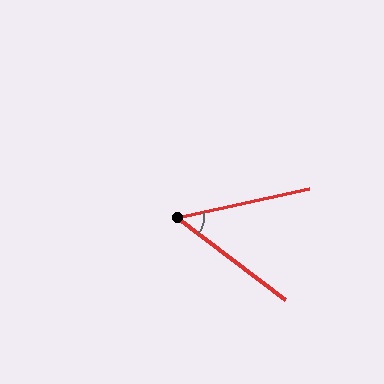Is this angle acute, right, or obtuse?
It is acute.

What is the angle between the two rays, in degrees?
Approximately 50 degrees.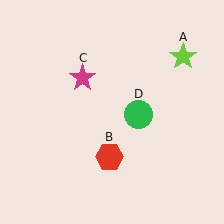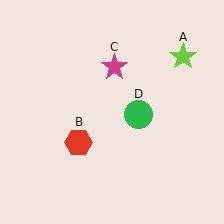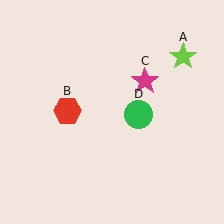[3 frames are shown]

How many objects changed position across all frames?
2 objects changed position: red hexagon (object B), magenta star (object C).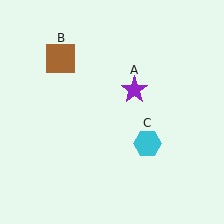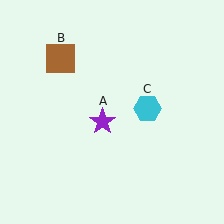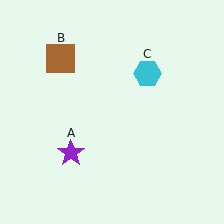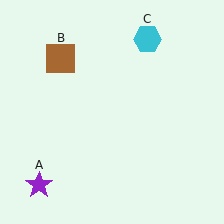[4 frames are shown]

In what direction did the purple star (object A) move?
The purple star (object A) moved down and to the left.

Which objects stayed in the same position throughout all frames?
Brown square (object B) remained stationary.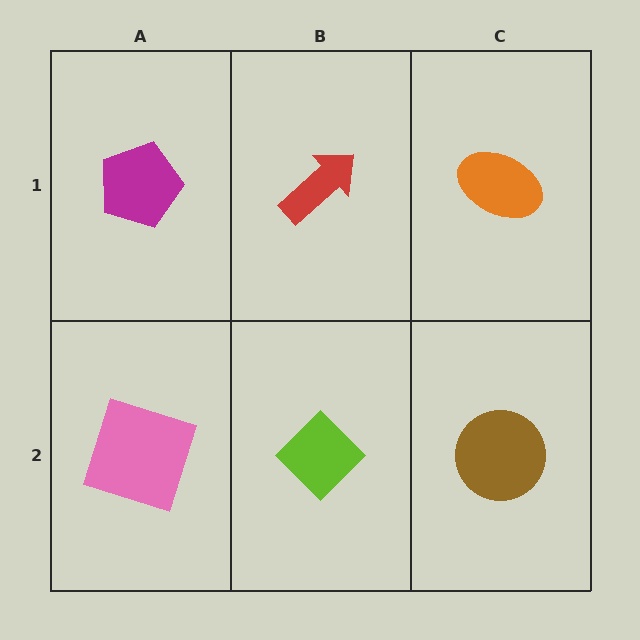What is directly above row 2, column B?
A red arrow.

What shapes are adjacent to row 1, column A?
A pink square (row 2, column A), a red arrow (row 1, column B).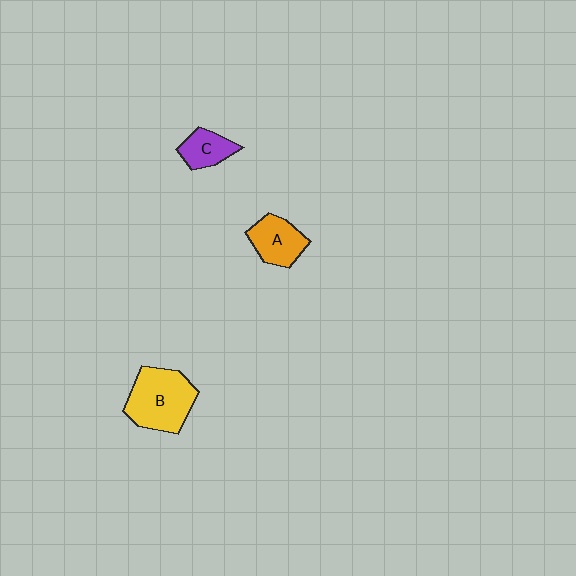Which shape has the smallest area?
Shape C (purple).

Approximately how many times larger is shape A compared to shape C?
Approximately 1.3 times.